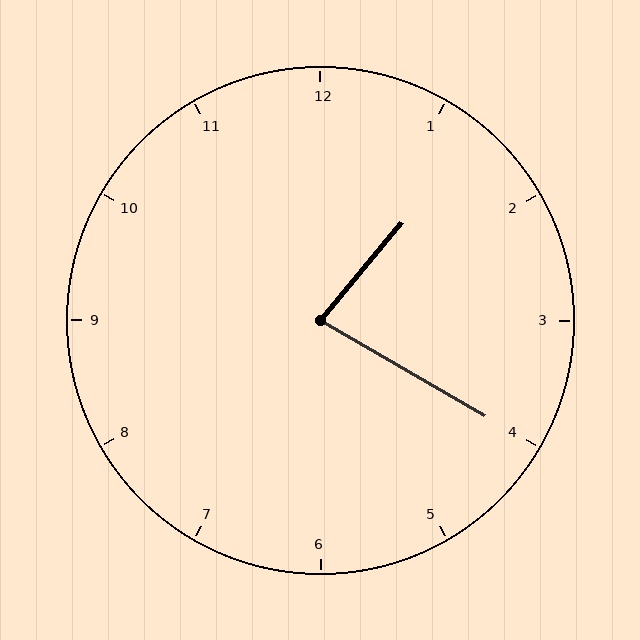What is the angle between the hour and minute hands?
Approximately 80 degrees.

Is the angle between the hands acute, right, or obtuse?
It is acute.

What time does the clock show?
1:20.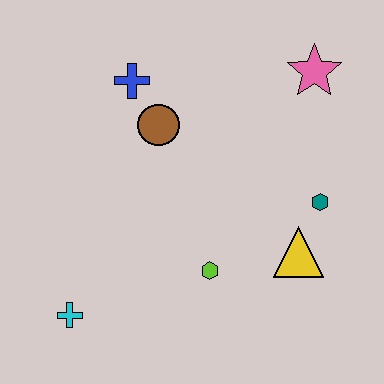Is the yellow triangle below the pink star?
Yes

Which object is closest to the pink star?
The teal hexagon is closest to the pink star.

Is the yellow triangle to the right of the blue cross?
Yes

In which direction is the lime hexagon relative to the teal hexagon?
The lime hexagon is to the left of the teal hexagon.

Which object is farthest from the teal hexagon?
The cyan cross is farthest from the teal hexagon.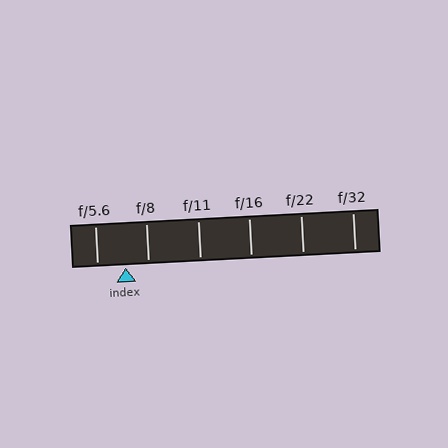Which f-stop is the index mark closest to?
The index mark is closest to f/8.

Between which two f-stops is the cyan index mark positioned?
The index mark is between f/5.6 and f/8.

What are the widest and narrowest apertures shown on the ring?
The widest aperture shown is f/5.6 and the narrowest is f/32.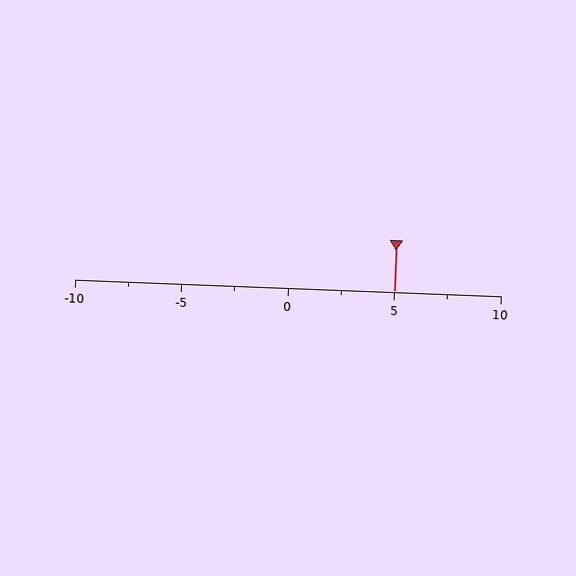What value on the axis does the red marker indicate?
The marker indicates approximately 5.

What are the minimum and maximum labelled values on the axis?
The axis runs from -10 to 10.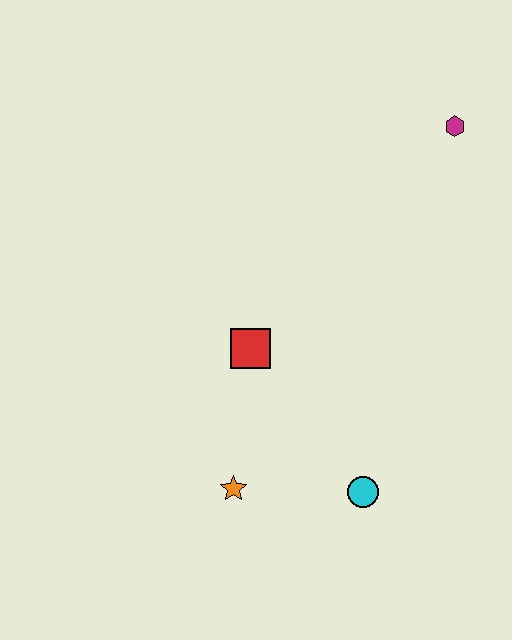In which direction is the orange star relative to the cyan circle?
The orange star is to the left of the cyan circle.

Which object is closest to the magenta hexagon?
The red square is closest to the magenta hexagon.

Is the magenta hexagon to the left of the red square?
No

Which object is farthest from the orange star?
The magenta hexagon is farthest from the orange star.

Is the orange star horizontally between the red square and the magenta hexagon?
No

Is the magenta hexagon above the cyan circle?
Yes